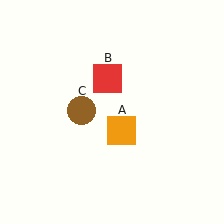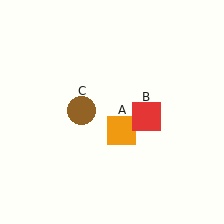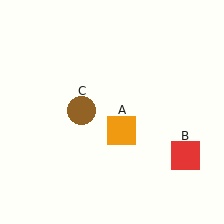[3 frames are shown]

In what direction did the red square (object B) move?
The red square (object B) moved down and to the right.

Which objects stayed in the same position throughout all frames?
Orange square (object A) and brown circle (object C) remained stationary.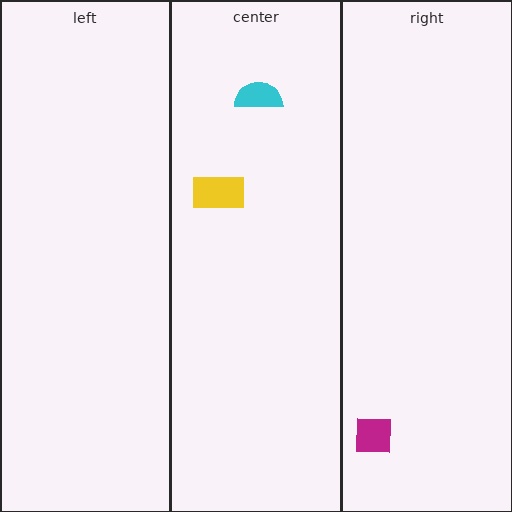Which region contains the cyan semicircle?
The center region.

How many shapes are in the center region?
2.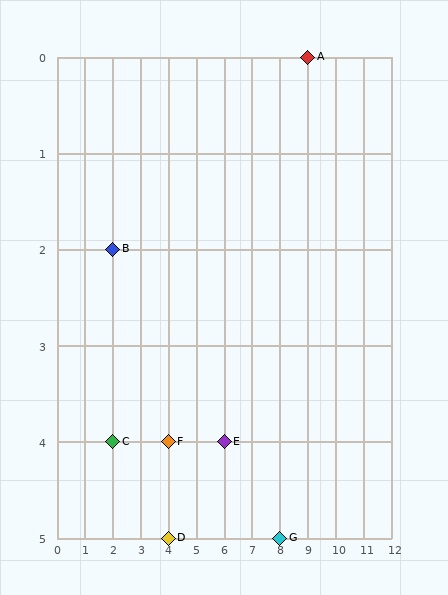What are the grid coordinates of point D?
Point D is at grid coordinates (4, 5).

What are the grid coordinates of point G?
Point G is at grid coordinates (8, 5).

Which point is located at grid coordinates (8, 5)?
Point G is at (8, 5).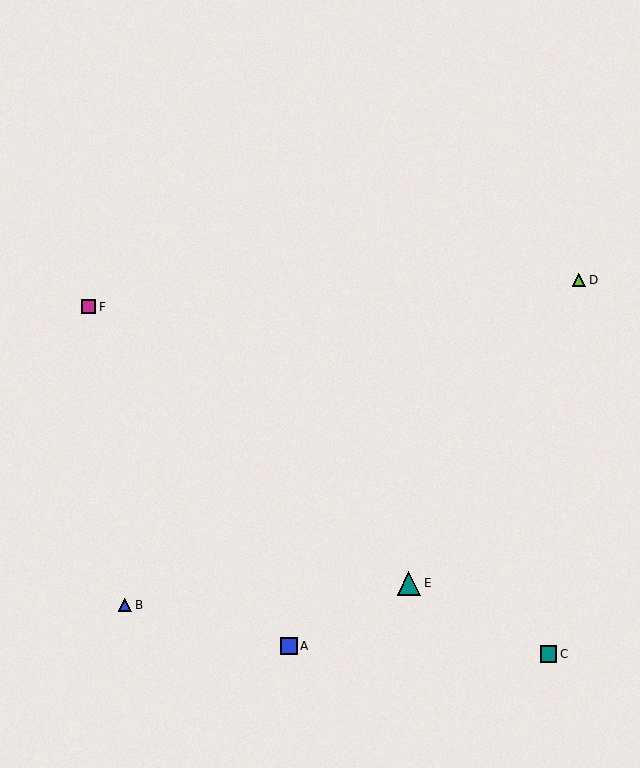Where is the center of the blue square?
The center of the blue square is at (289, 646).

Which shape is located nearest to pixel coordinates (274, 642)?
The blue square (labeled A) at (289, 646) is nearest to that location.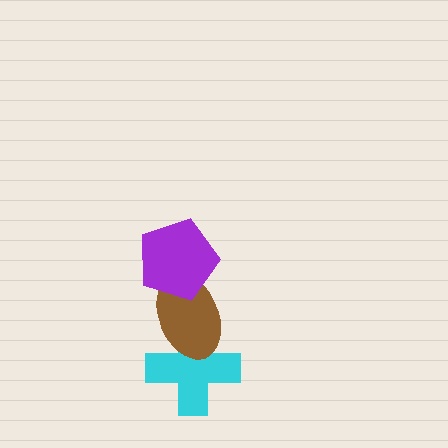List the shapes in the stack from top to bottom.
From top to bottom: the purple pentagon, the brown ellipse, the cyan cross.